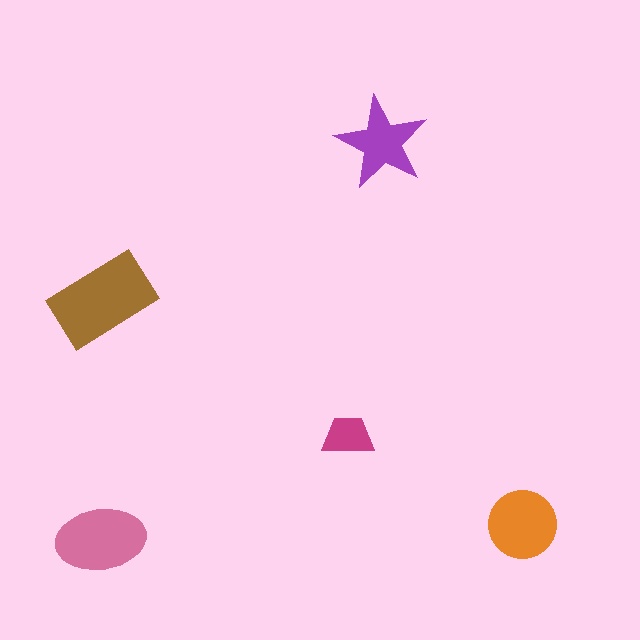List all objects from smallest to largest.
The magenta trapezoid, the purple star, the orange circle, the pink ellipse, the brown rectangle.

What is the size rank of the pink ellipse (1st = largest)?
2nd.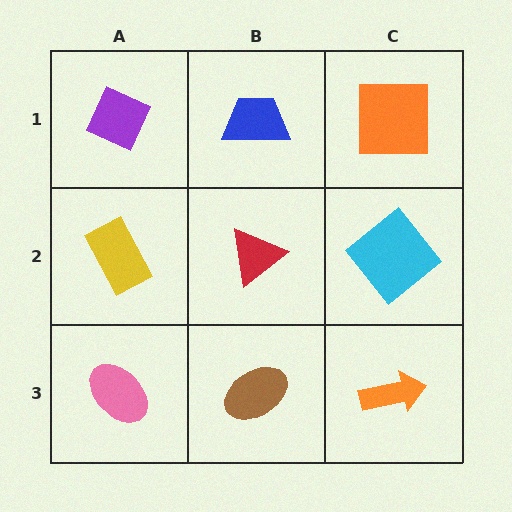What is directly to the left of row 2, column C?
A red triangle.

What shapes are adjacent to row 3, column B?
A red triangle (row 2, column B), a pink ellipse (row 3, column A), an orange arrow (row 3, column C).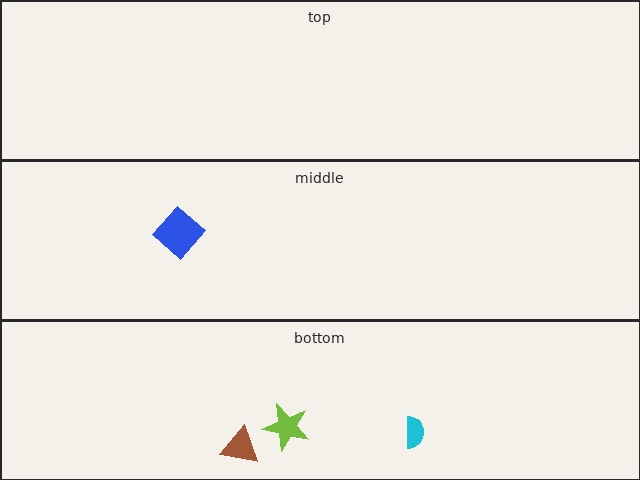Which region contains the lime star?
The bottom region.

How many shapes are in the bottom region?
3.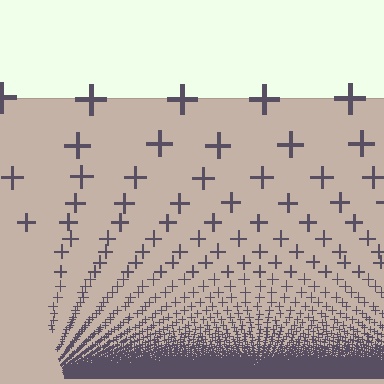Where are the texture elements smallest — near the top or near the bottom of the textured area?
Near the bottom.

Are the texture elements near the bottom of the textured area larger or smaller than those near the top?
Smaller. The gradient is inverted — elements near the bottom are smaller and denser.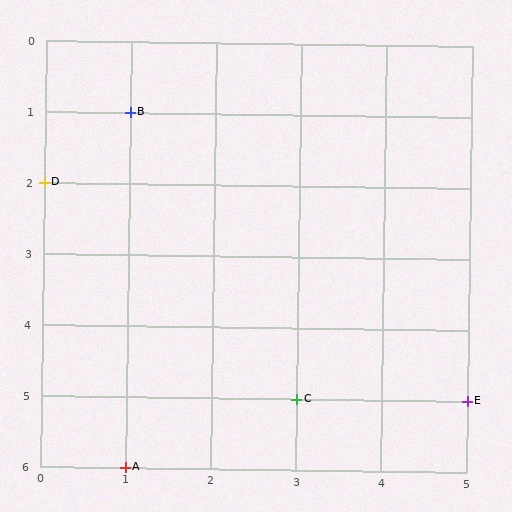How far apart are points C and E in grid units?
Points C and E are 2 columns apart.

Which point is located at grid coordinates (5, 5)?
Point E is at (5, 5).